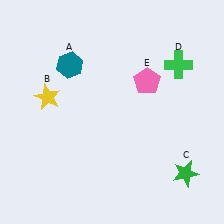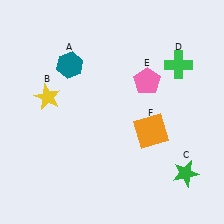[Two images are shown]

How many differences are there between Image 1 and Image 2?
There is 1 difference between the two images.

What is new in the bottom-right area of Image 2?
An orange square (F) was added in the bottom-right area of Image 2.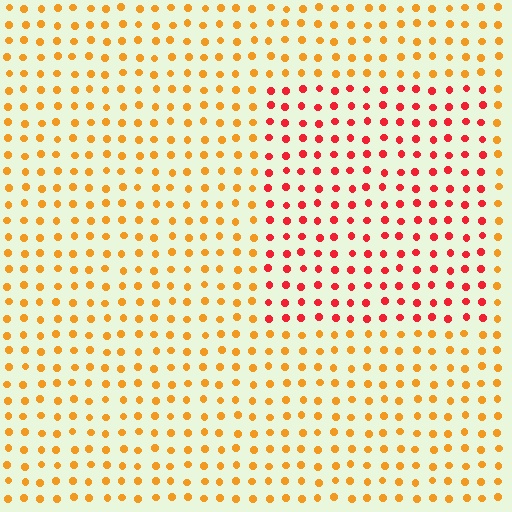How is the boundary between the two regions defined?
The boundary is defined purely by a slight shift in hue (about 40 degrees). Spacing, size, and orientation are identical on both sides.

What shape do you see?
I see a rectangle.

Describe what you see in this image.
The image is filled with small orange elements in a uniform arrangement. A rectangle-shaped region is visible where the elements are tinted to a slightly different hue, forming a subtle color boundary.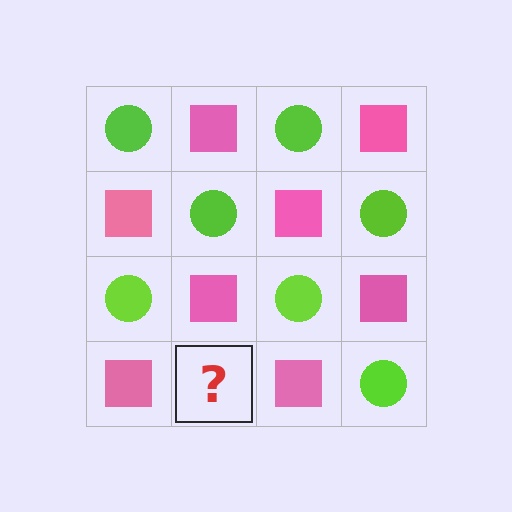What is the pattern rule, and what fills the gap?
The rule is that it alternates lime circle and pink square in a checkerboard pattern. The gap should be filled with a lime circle.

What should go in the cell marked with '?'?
The missing cell should contain a lime circle.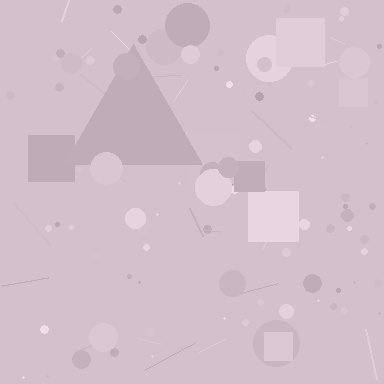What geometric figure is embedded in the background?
A triangle is embedded in the background.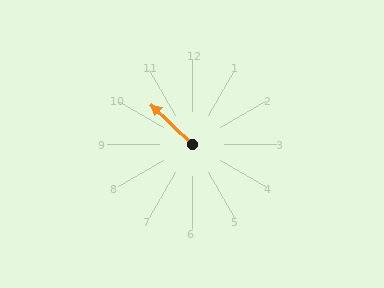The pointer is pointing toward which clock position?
Roughly 10 o'clock.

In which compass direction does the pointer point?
Northwest.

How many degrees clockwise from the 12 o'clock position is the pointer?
Approximately 314 degrees.